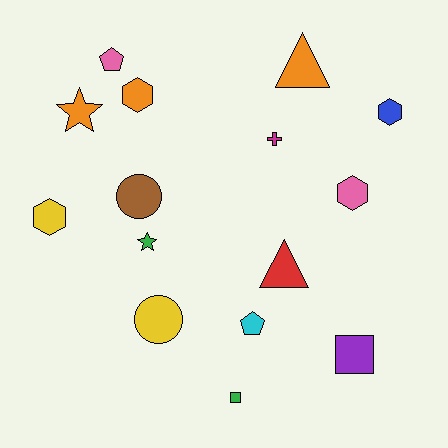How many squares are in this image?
There are 2 squares.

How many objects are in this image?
There are 15 objects.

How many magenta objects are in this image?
There is 1 magenta object.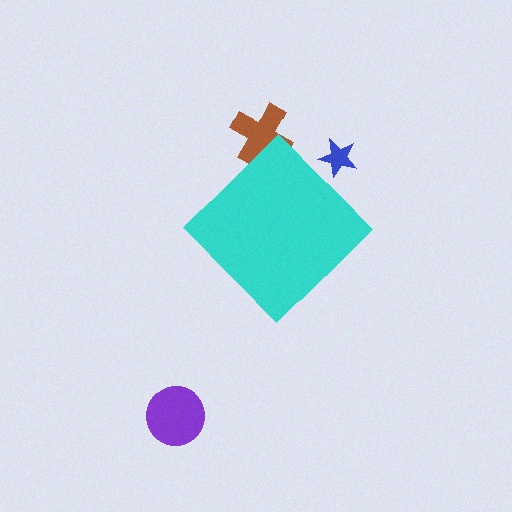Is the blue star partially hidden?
Yes, the blue star is partially hidden behind the cyan diamond.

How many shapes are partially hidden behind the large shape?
2 shapes are partially hidden.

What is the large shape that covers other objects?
A cyan diamond.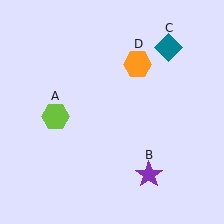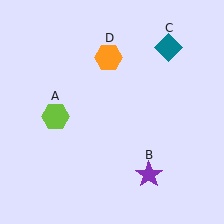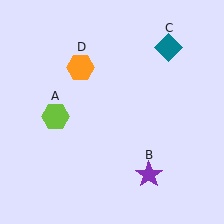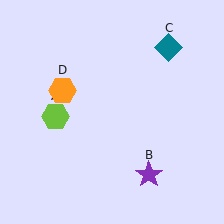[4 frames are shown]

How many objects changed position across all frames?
1 object changed position: orange hexagon (object D).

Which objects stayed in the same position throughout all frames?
Lime hexagon (object A) and purple star (object B) and teal diamond (object C) remained stationary.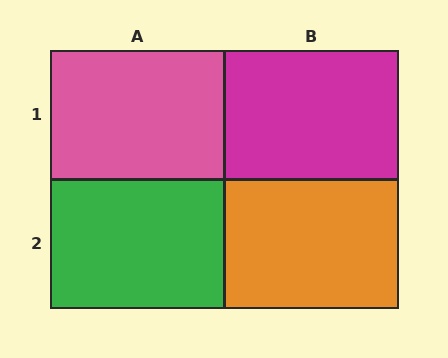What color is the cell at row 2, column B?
Orange.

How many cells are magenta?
1 cell is magenta.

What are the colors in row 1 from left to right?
Pink, magenta.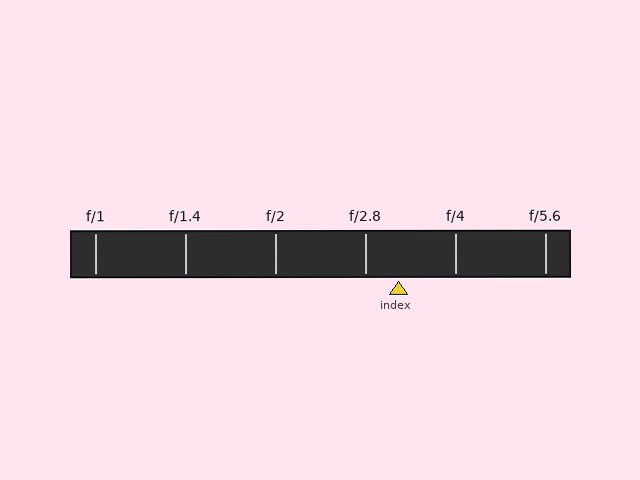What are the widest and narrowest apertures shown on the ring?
The widest aperture shown is f/1 and the narrowest is f/5.6.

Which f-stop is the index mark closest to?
The index mark is closest to f/2.8.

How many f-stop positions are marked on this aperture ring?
There are 6 f-stop positions marked.